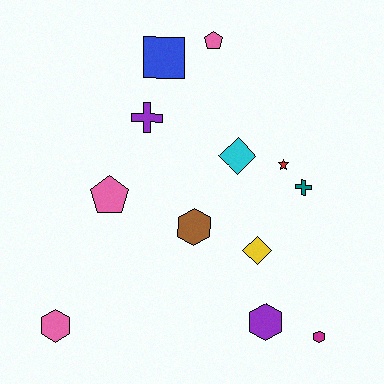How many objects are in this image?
There are 12 objects.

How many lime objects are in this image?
There are no lime objects.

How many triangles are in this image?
There are no triangles.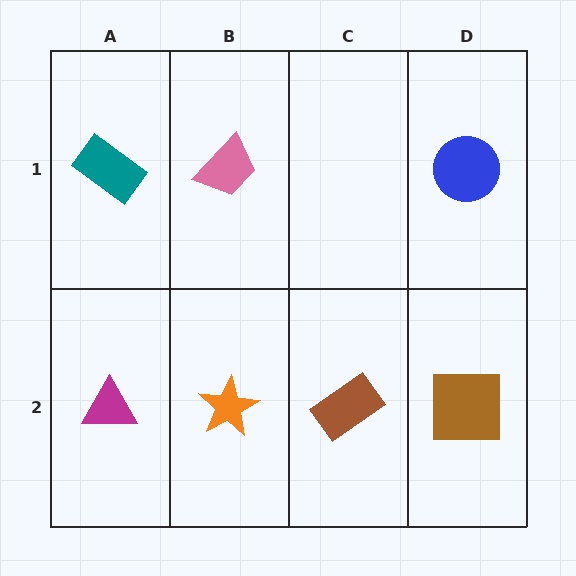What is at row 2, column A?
A magenta triangle.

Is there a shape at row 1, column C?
No, that cell is empty.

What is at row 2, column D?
A brown square.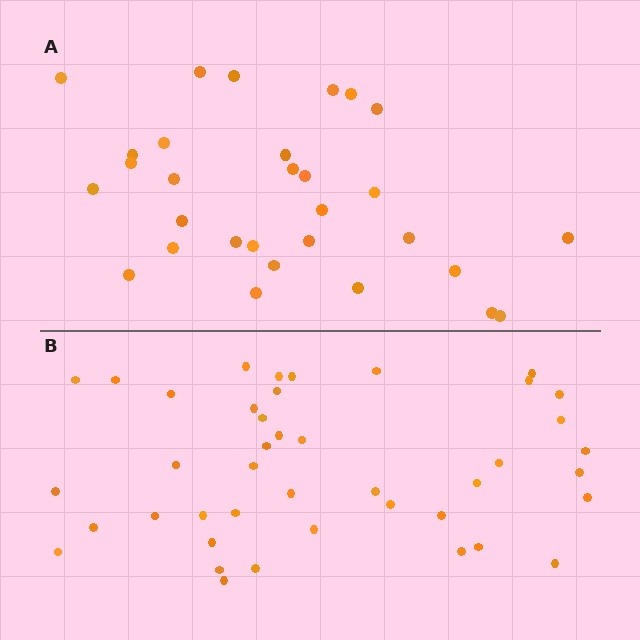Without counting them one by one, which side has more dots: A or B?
Region B (the bottom region) has more dots.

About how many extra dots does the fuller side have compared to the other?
Region B has roughly 12 or so more dots than region A.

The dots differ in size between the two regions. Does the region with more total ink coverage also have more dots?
No. Region A has more total ink coverage because its dots are larger, but region B actually contains more individual dots. Total area can be misleading — the number of items is what matters here.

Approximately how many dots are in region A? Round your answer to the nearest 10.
About 30 dots.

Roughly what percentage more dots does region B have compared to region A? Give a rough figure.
About 40% more.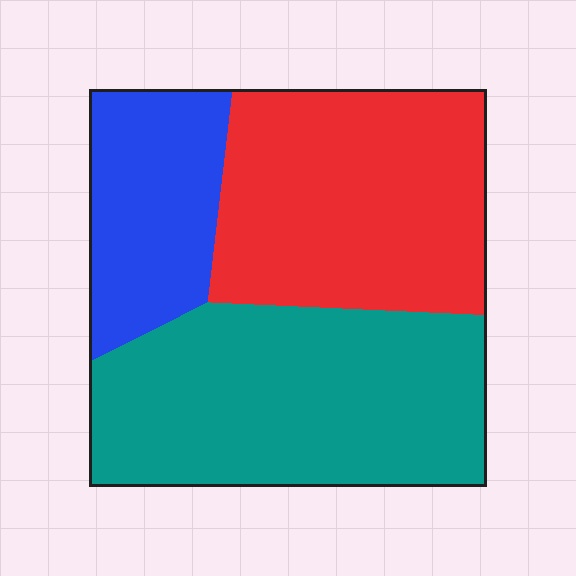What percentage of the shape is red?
Red covers around 35% of the shape.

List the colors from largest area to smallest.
From largest to smallest: teal, red, blue.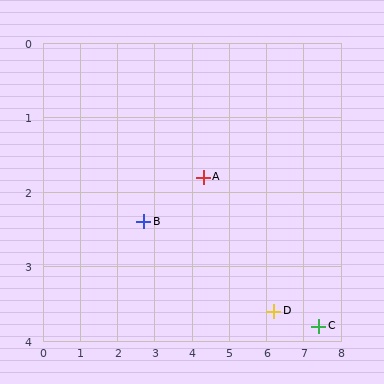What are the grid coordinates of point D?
Point D is at approximately (6.2, 3.6).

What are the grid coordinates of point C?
Point C is at approximately (7.4, 3.8).